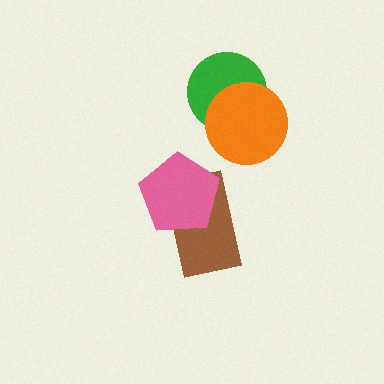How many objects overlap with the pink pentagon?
1 object overlaps with the pink pentagon.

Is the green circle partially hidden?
Yes, it is partially covered by another shape.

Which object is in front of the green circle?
The orange circle is in front of the green circle.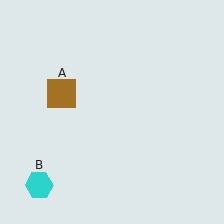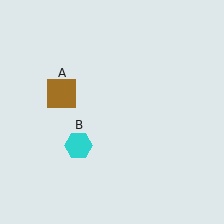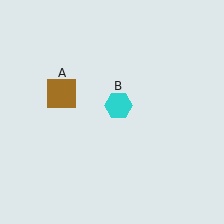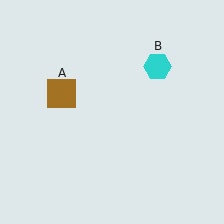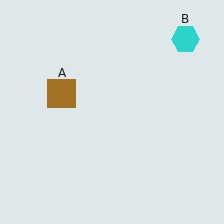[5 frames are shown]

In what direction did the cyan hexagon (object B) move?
The cyan hexagon (object B) moved up and to the right.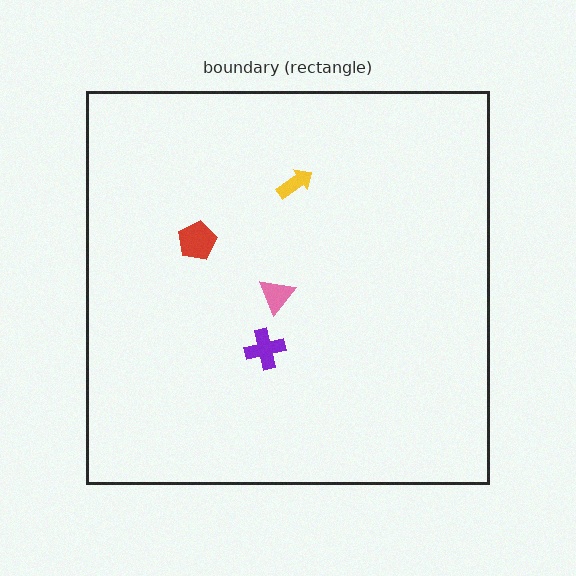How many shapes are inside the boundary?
4 inside, 0 outside.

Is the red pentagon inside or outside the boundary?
Inside.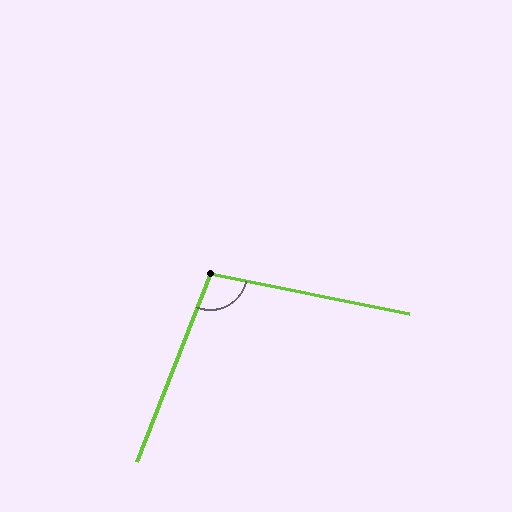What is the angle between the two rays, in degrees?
Approximately 100 degrees.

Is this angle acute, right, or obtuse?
It is obtuse.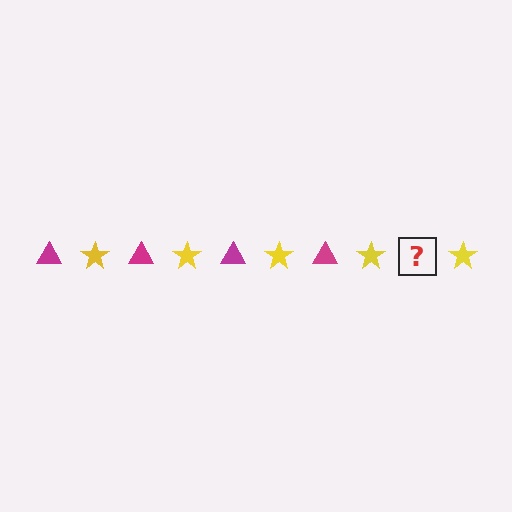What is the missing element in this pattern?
The missing element is a magenta triangle.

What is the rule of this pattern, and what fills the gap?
The rule is that the pattern alternates between magenta triangle and yellow star. The gap should be filled with a magenta triangle.